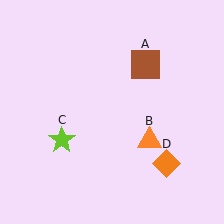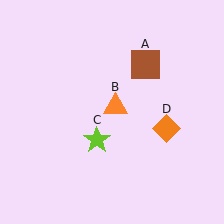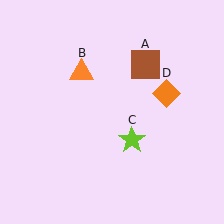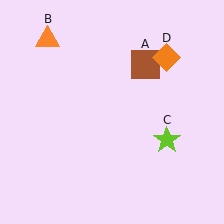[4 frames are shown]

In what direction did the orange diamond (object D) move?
The orange diamond (object D) moved up.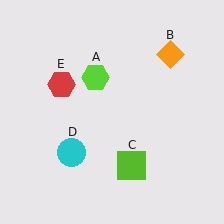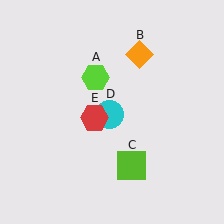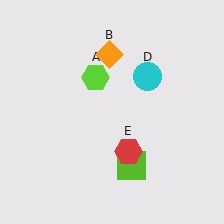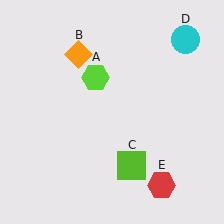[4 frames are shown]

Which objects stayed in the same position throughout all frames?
Lime hexagon (object A) and lime square (object C) remained stationary.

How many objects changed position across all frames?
3 objects changed position: orange diamond (object B), cyan circle (object D), red hexagon (object E).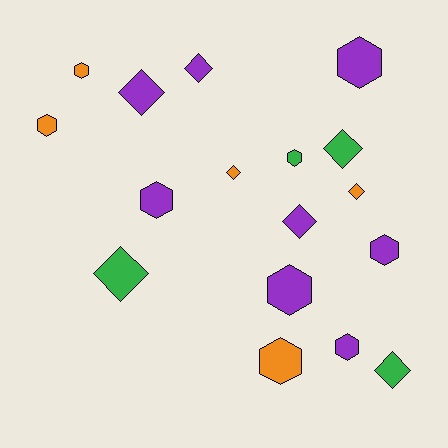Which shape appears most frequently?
Hexagon, with 9 objects.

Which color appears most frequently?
Purple, with 8 objects.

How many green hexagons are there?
There is 1 green hexagon.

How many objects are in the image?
There are 17 objects.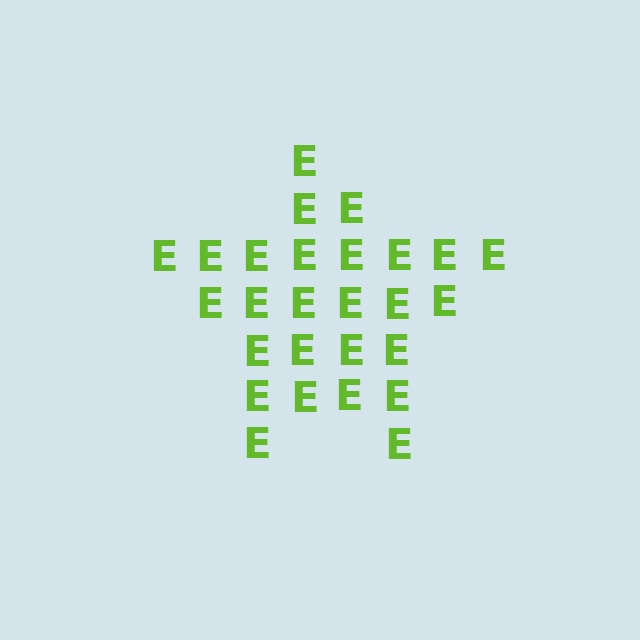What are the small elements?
The small elements are letter E's.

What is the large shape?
The large shape is a star.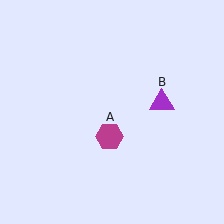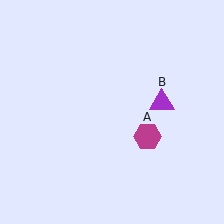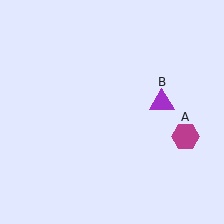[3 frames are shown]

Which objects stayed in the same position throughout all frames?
Purple triangle (object B) remained stationary.